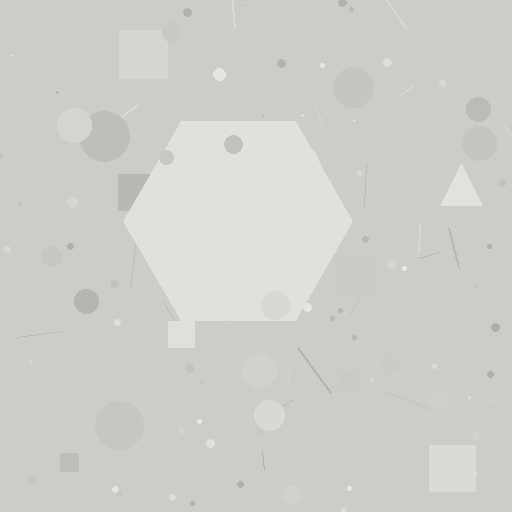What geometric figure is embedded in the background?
A hexagon is embedded in the background.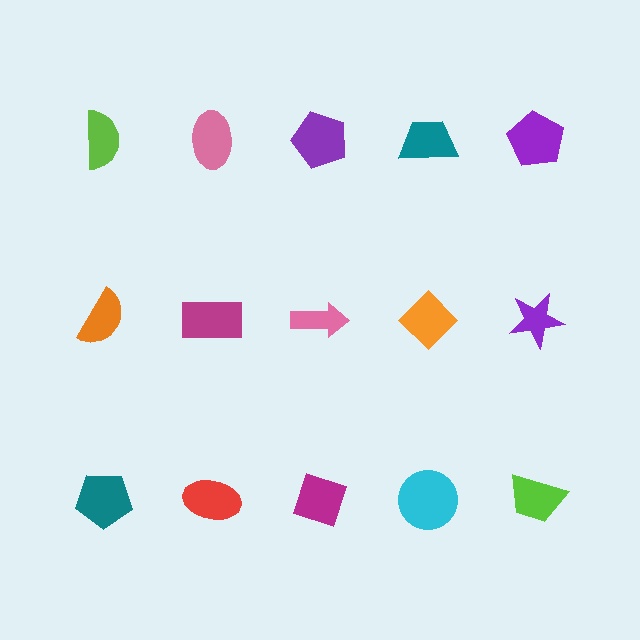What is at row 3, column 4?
A cyan circle.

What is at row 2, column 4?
An orange diamond.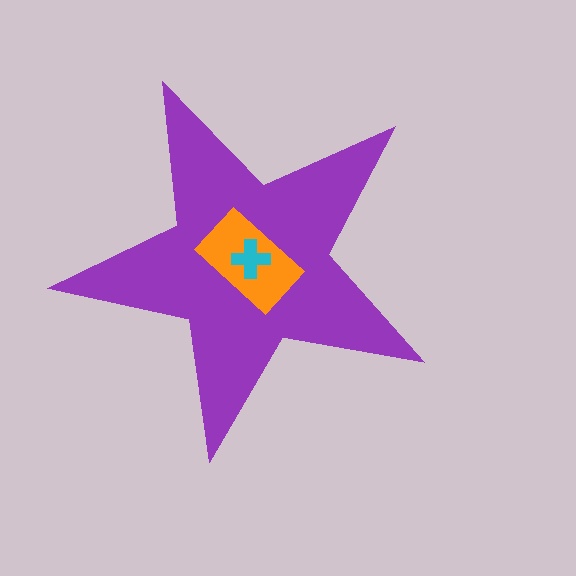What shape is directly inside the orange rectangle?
The cyan cross.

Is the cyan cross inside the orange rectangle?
Yes.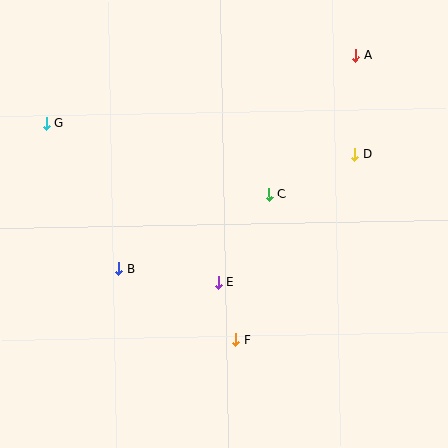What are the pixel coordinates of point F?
Point F is at (236, 339).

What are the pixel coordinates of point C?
Point C is at (269, 195).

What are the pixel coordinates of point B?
Point B is at (119, 269).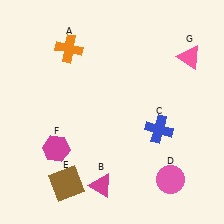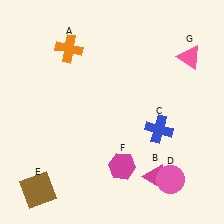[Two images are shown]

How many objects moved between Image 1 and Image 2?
3 objects moved between the two images.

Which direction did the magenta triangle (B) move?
The magenta triangle (B) moved right.